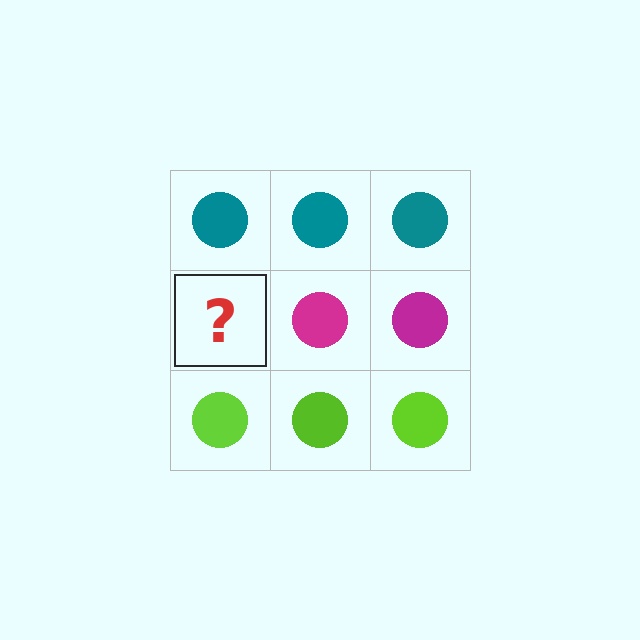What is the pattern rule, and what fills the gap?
The rule is that each row has a consistent color. The gap should be filled with a magenta circle.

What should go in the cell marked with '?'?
The missing cell should contain a magenta circle.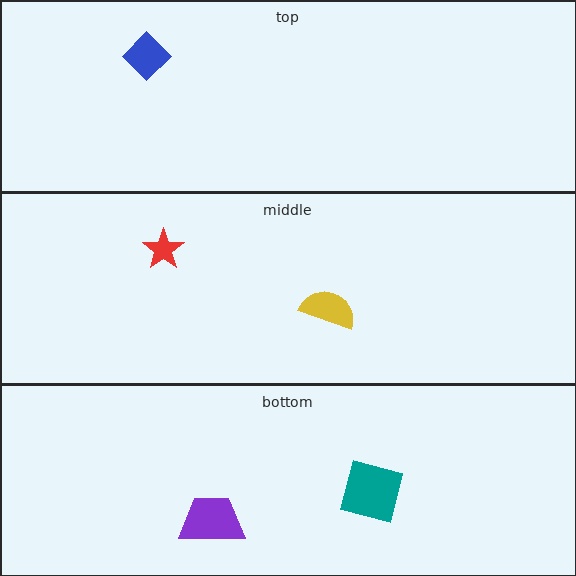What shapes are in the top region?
The blue diamond.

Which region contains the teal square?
The bottom region.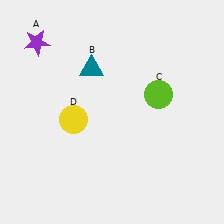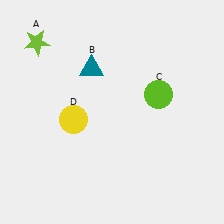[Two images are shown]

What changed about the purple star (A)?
In Image 1, A is purple. In Image 2, it changed to lime.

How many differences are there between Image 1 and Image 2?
There is 1 difference between the two images.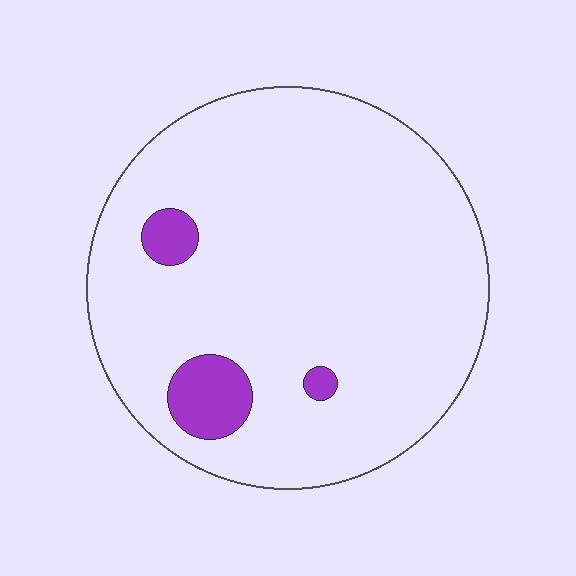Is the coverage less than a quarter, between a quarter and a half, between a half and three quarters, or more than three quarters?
Less than a quarter.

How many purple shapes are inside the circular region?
3.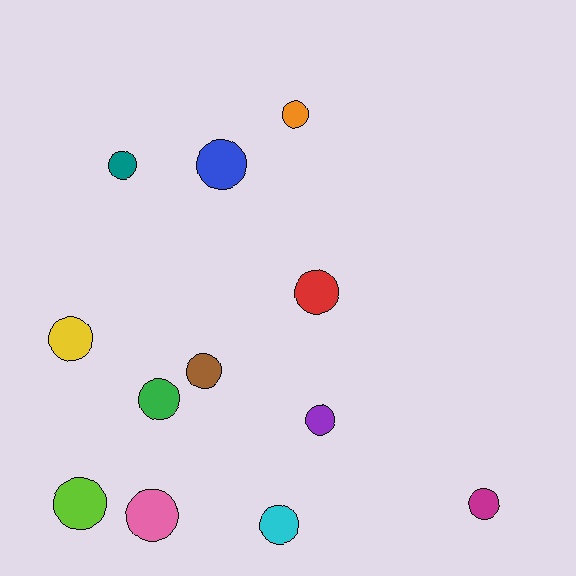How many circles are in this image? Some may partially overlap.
There are 12 circles.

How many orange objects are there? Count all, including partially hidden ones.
There is 1 orange object.